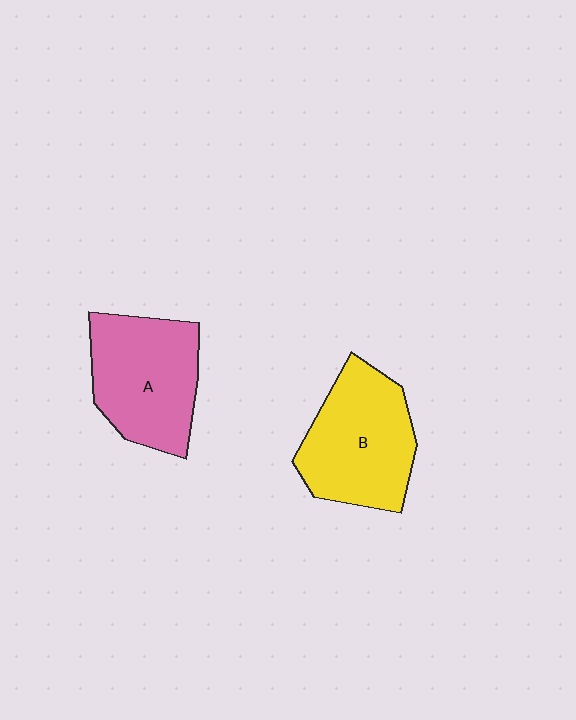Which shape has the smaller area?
Shape A (pink).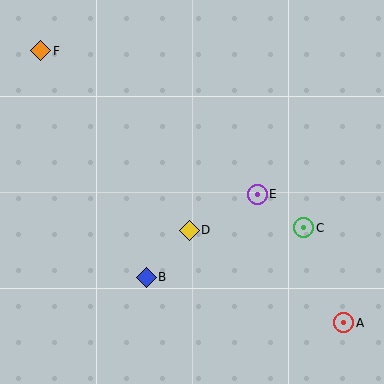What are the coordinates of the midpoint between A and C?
The midpoint between A and C is at (324, 275).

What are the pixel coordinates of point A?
Point A is at (344, 323).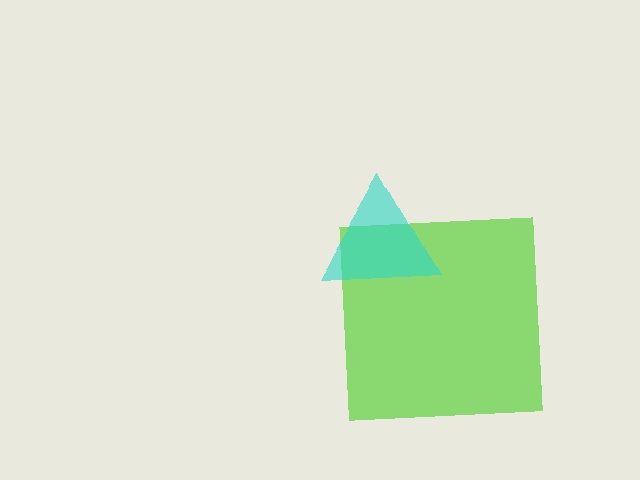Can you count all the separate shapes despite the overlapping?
Yes, there are 2 separate shapes.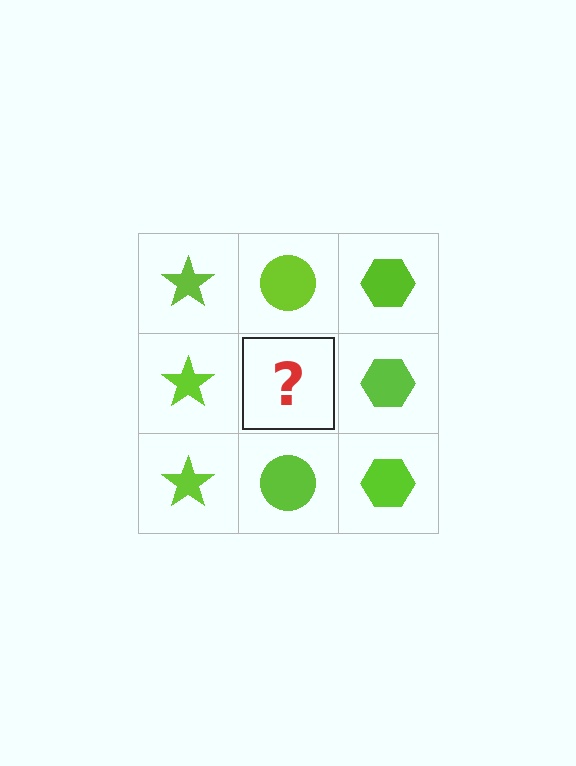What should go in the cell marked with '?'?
The missing cell should contain a lime circle.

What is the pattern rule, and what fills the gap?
The rule is that each column has a consistent shape. The gap should be filled with a lime circle.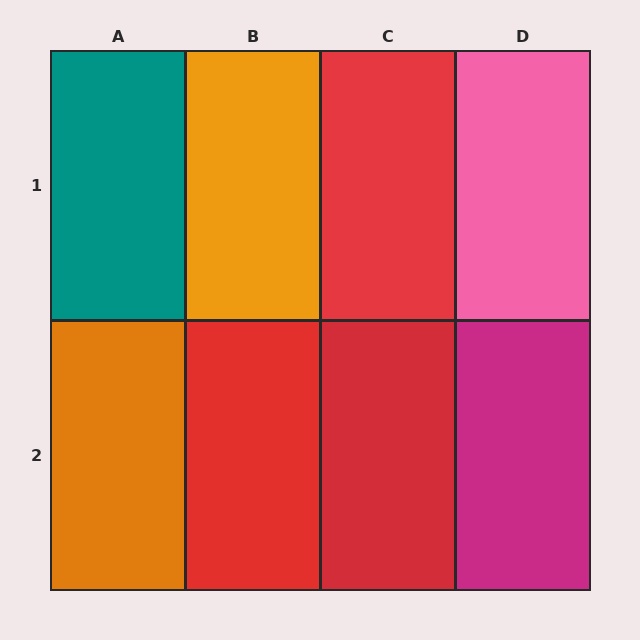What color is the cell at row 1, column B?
Orange.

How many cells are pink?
1 cell is pink.